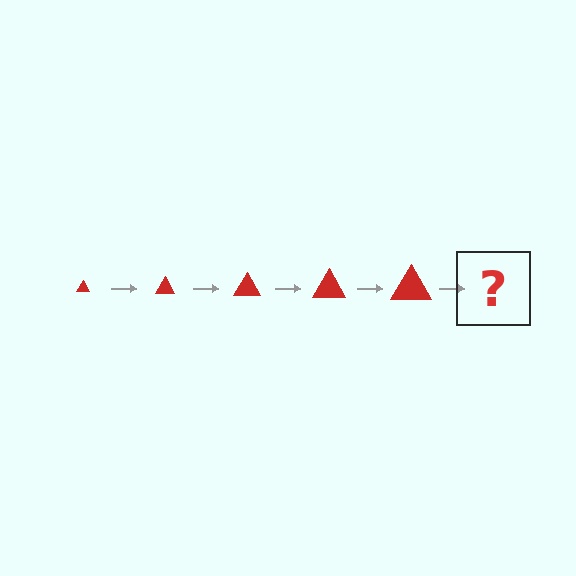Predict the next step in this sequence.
The next step is a red triangle, larger than the previous one.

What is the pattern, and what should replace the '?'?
The pattern is that the triangle gets progressively larger each step. The '?' should be a red triangle, larger than the previous one.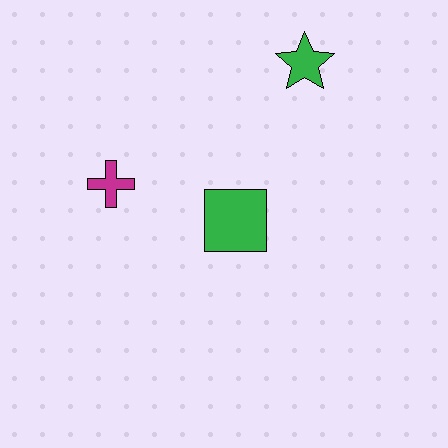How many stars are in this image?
There is 1 star.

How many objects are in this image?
There are 3 objects.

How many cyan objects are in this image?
There are no cyan objects.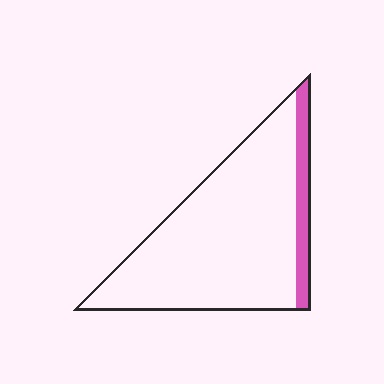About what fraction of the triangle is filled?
About one eighth (1/8).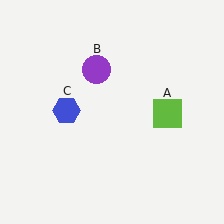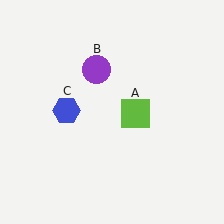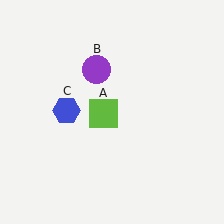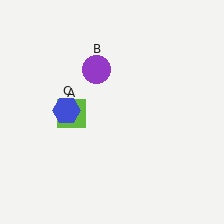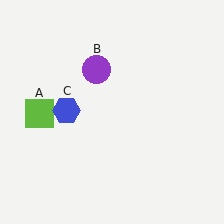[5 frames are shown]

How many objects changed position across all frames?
1 object changed position: lime square (object A).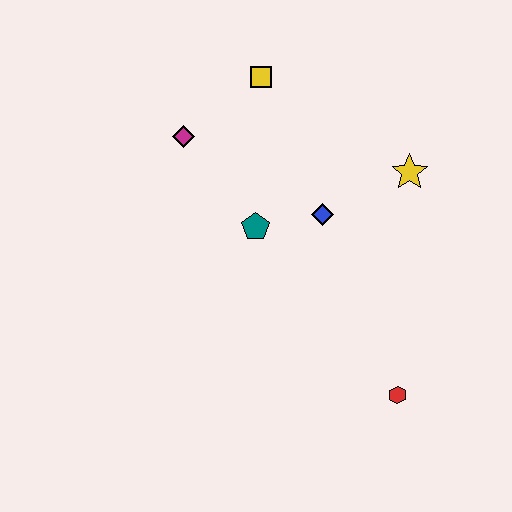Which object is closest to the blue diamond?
The teal pentagon is closest to the blue diamond.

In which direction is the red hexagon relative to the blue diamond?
The red hexagon is below the blue diamond.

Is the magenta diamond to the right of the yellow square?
No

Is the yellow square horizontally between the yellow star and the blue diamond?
No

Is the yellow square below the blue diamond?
No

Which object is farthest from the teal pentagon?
The red hexagon is farthest from the teal pentagon.